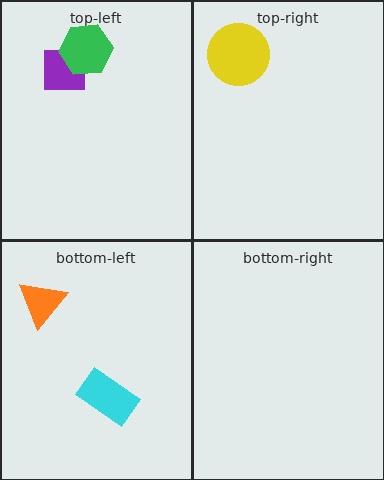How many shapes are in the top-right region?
1.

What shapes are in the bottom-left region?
The cyan rectangle, the orange triangle.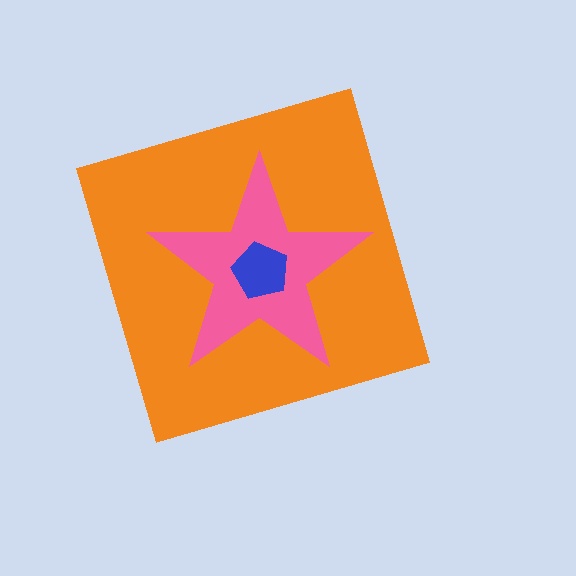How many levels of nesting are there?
3.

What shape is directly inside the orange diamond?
The pink star.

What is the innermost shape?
The blue pentagon.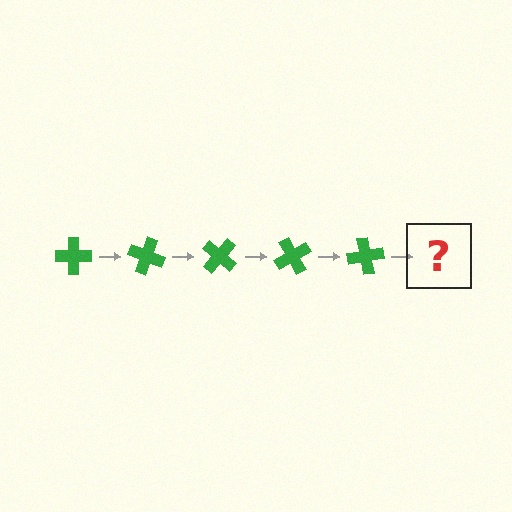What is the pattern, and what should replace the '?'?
The pattern is that the cross rotates 20 degrees each step. The '?' should be a green cross rotated 100 degrees.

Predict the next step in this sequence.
The next step is a green cross rotated 100 degrees.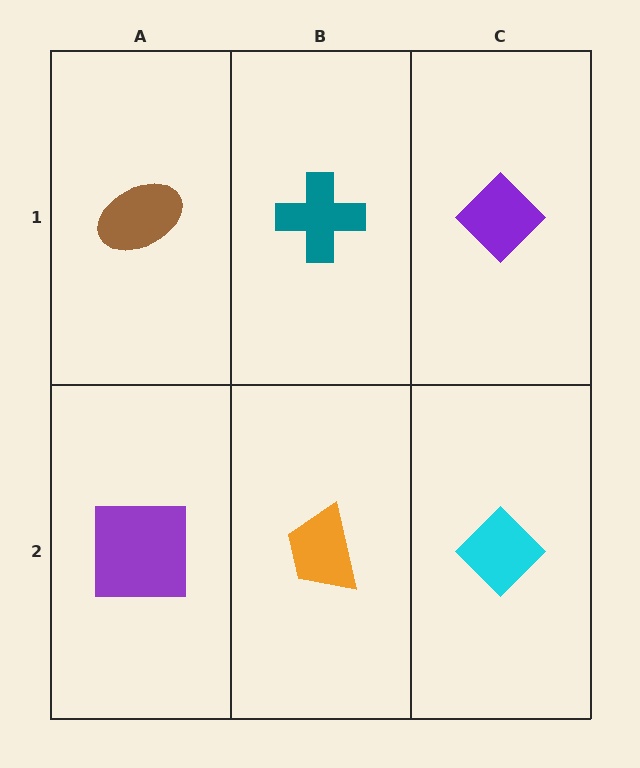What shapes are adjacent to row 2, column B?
A teal cross (row 1, column B), a purple square (row 2, column A), a cyan diamond (row 2, column C).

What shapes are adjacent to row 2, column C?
A purple diamond (row 1, column C), an orange trapezoid (row 2, column B).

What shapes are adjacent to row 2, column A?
A brown ellipse (row 1, column A), an orange trapezoid (row 2, column B).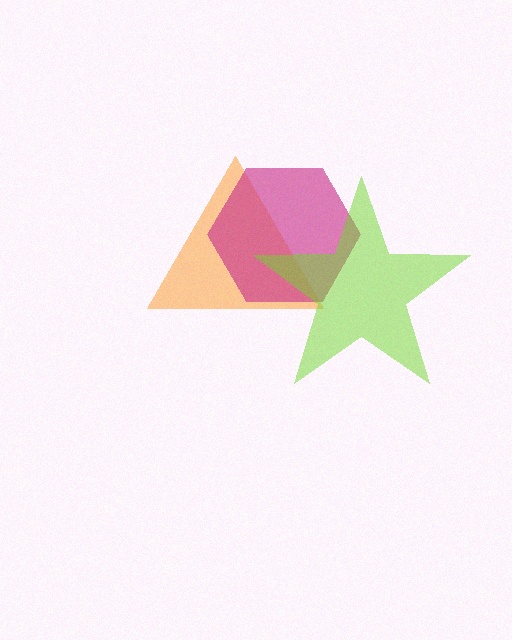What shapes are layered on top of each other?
The layered shapes are: an orange triangle, a magenta hexagon, a lime star.